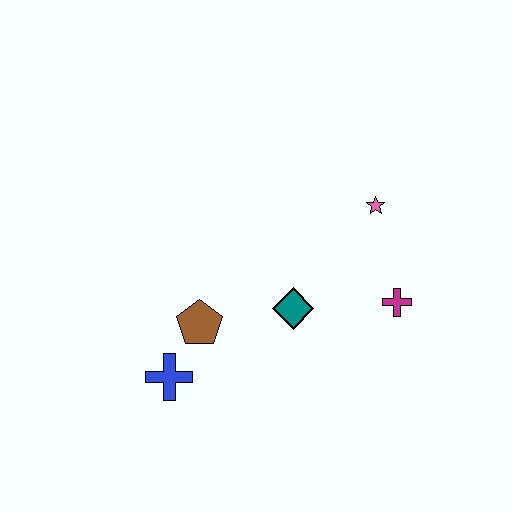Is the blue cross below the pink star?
Yes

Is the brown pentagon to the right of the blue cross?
Yes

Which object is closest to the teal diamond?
The brown pentagon is closest to the teal diamond.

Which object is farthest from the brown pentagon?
The pink star is farthest from the brown pentagon.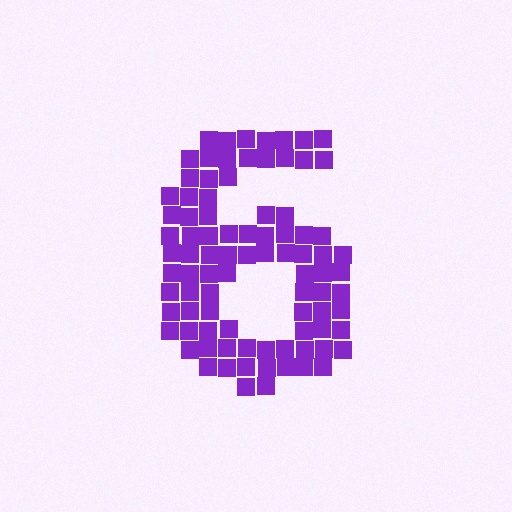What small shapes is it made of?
It is made of small squares.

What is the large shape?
The large shape is the digit 6.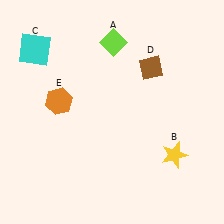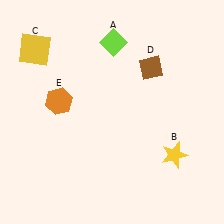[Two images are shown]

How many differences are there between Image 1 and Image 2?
There is 1 difference between the two images.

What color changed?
The square (C) changed from cyan in Image 1 to yellow in Image 2.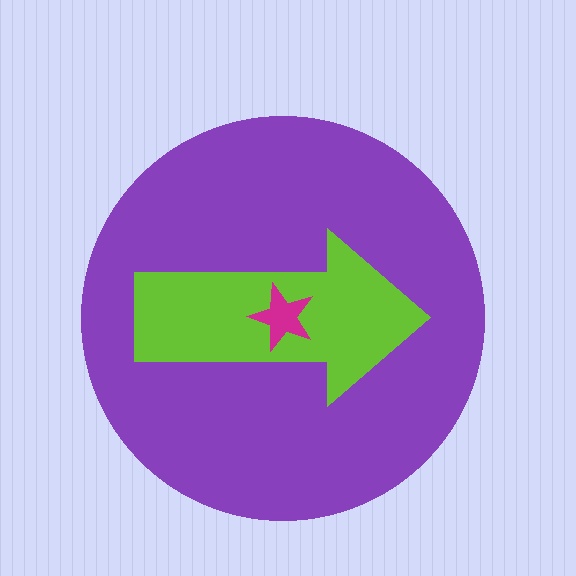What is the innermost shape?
The magenta star.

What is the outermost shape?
The purple circle.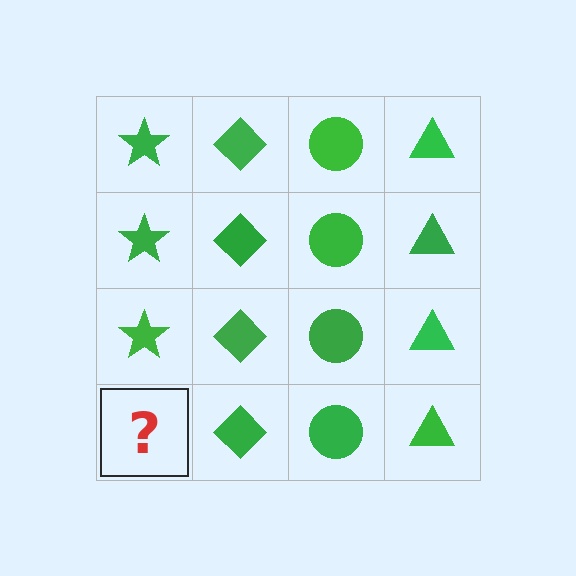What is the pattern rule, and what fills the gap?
The rule is that each column has a consistent shape. The gap should be filled with a green star.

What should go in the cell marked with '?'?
The missing cell should contain a green star.